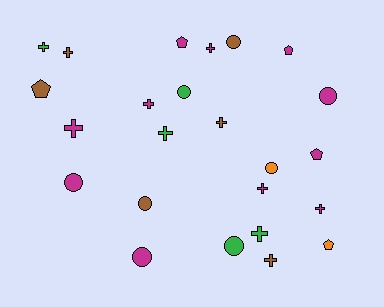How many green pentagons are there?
There are no green pentagons.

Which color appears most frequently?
Magenta, with 11 objects.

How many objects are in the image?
There are 24 objects.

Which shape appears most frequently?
Cross, with 11 objects.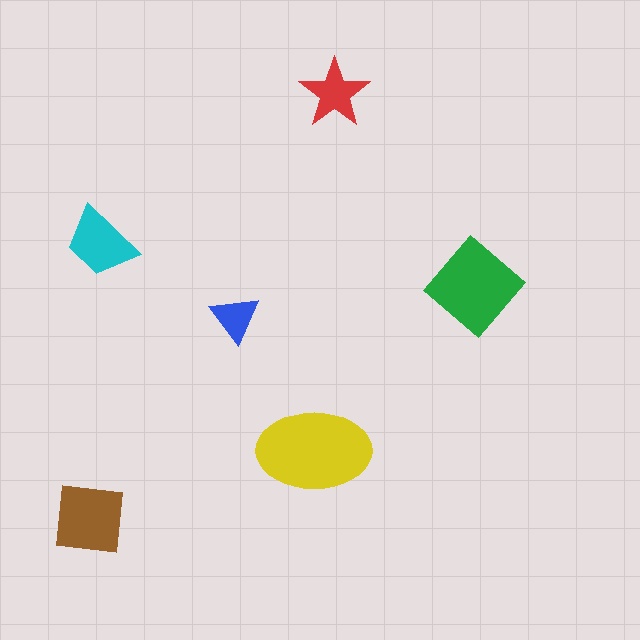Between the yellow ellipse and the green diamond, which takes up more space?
The yellow ellipse.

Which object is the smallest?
The blue triangle.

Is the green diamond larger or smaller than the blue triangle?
Larger.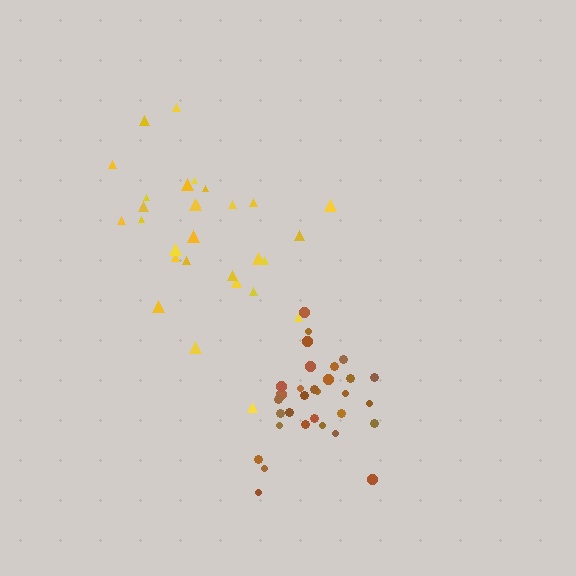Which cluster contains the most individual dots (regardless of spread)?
Brown (31).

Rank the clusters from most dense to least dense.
brown, yellow.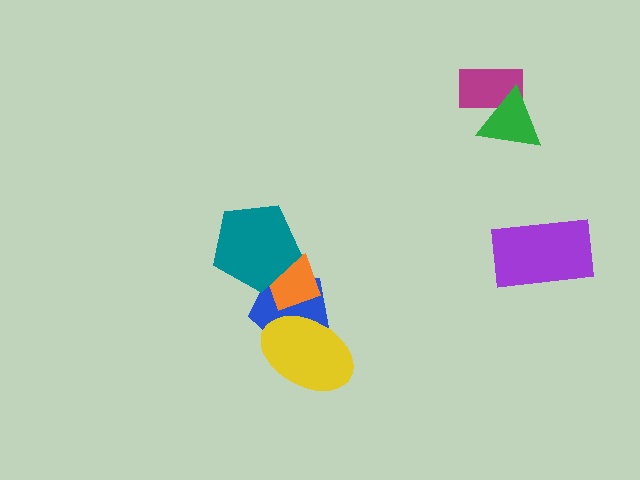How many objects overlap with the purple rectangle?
0 objects overlap with the purple rectangle.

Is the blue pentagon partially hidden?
Yes, it is partially covered by another shape.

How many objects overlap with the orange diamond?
3 objects overlap with the orange diamond.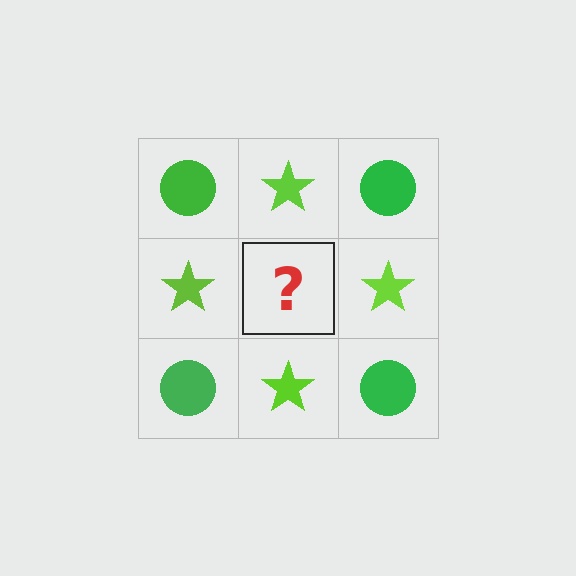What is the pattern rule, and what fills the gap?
The rule is that it alternates green circle and lime star in a checkerboard pattern. The gap should be filled with a green circle.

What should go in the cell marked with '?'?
The missing cell should contain a green circle.